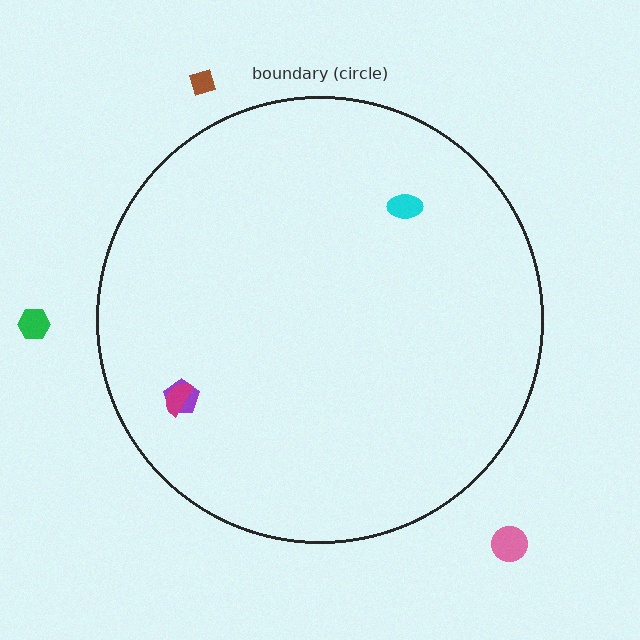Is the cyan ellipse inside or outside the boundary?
Inside.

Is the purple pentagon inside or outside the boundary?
Inside.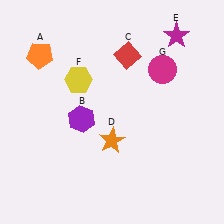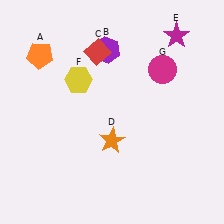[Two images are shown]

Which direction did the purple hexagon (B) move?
The purple hexagon (B) moved up.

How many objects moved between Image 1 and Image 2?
2 objects moved between the two images.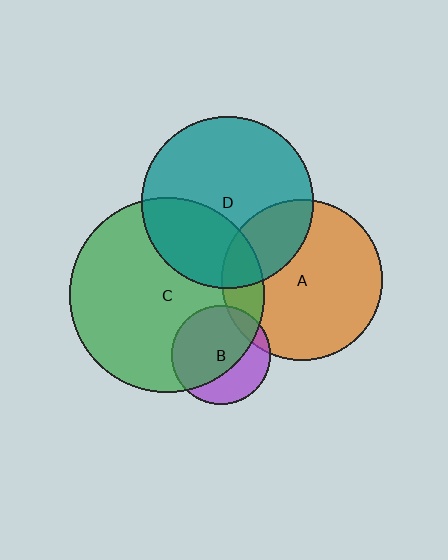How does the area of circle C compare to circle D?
Approximately 1.3 times.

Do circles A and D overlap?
Yes.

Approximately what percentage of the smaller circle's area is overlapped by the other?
Approximately 25%.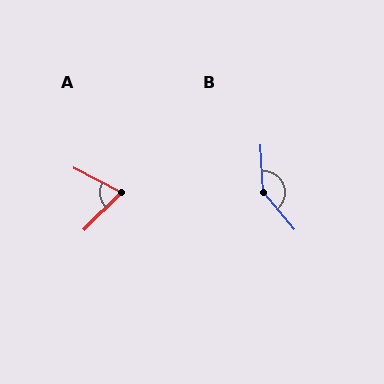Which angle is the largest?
B, at approximately 143 degrees.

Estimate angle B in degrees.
Approximately 143 degrees.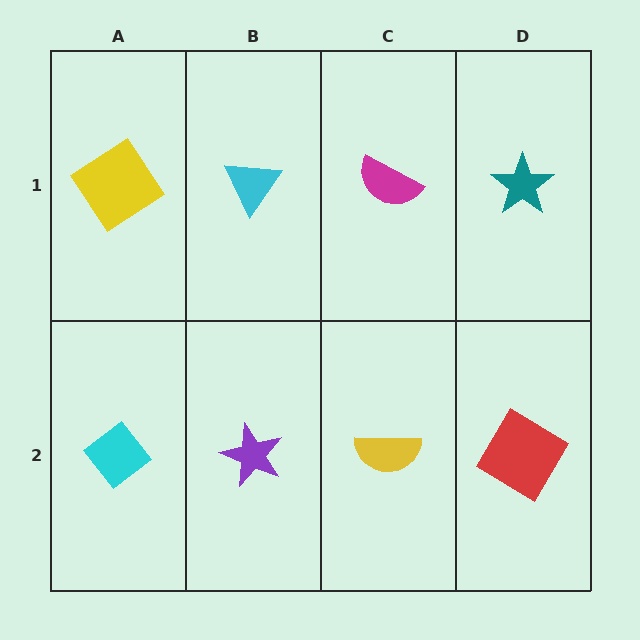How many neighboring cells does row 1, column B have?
3.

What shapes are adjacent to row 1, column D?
A red diamond (row 2, column D), a magenta semicircle (row 1, column C).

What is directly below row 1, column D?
A red diamond.